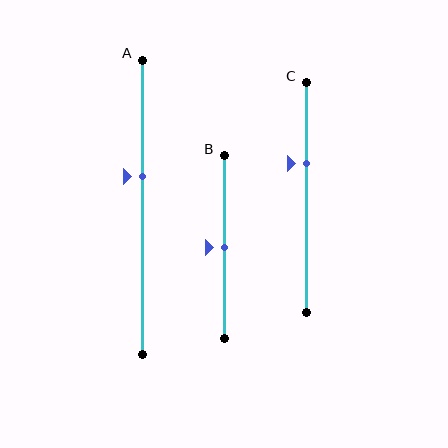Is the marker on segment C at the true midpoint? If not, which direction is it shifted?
No, the marker on segment C is shifted upward by about 15% of the segment length.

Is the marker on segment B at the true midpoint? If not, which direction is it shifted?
Yes, the marker on segment B is at the true midpoint.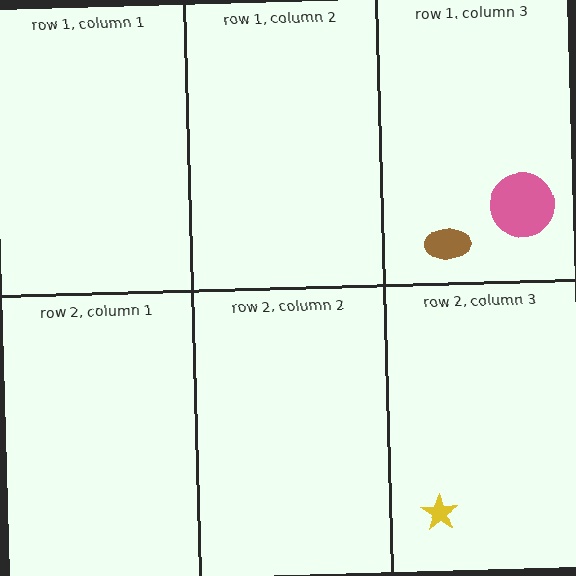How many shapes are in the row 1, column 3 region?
2.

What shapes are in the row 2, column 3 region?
The yellow star.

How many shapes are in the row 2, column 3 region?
1.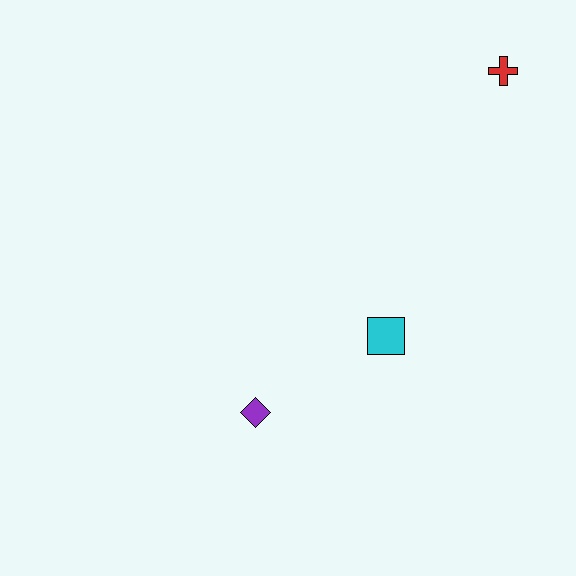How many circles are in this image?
There are no circles.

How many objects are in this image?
There are 3 objects.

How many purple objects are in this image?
There is 1 purple object.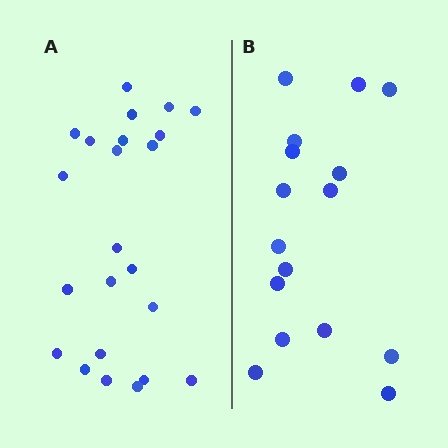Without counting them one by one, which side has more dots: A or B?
Region A (the left region) has more dots.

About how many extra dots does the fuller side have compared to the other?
Region A has roughly 8 or so more dots than region B.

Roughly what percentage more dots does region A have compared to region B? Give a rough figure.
About 45% more.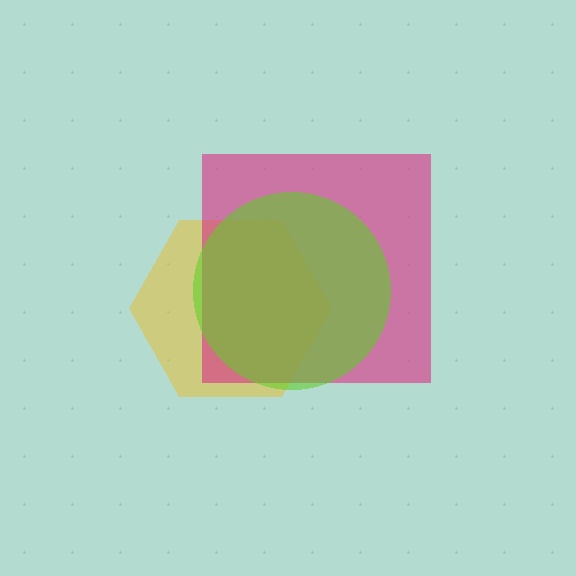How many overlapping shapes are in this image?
There are 3 overlapping shapes in the image.